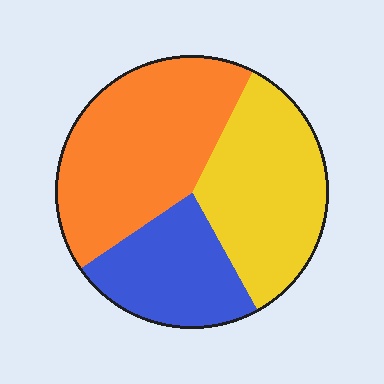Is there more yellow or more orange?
Orange.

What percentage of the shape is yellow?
Yellow covers roughly 35% of the shape.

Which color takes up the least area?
Blue, at roughly 25%.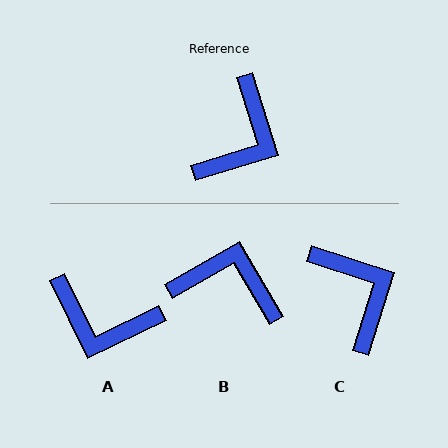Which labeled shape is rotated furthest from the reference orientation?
B, about 103 degrees away.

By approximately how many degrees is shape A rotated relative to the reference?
Approximately 81 degrees clockwise.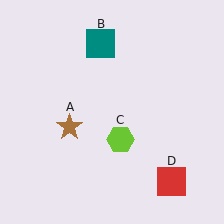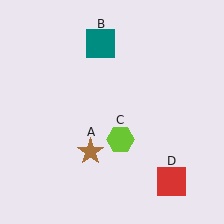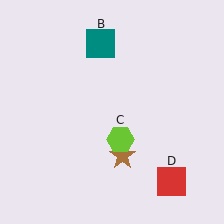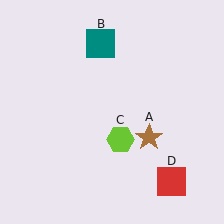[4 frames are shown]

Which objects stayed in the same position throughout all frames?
Teal square (object B) and lime hexagon (object C) and red square (object D) remained stationary.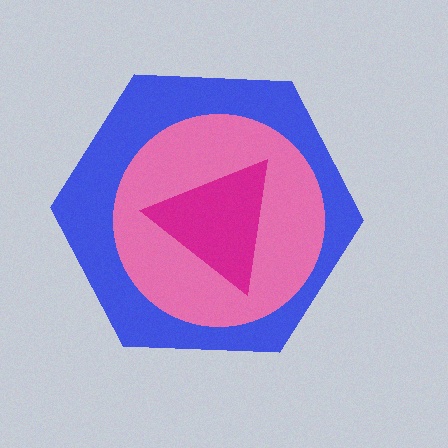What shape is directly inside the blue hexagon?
The pink circle.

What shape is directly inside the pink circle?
The magenta triangle.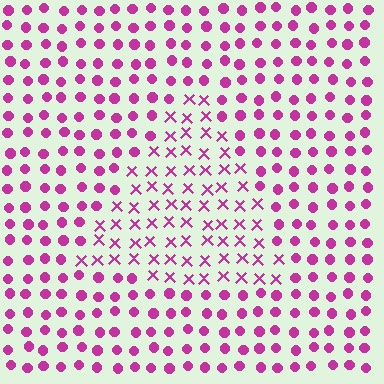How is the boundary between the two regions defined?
The boundary is defined by a change in element shape: X marks inside vs. circles outside. All elements share the same color and spacing.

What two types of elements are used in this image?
The image uses X marks inside the triangle region and circles outside it.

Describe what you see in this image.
The image is filled with small magenta elements arranged in a uniform grid. A triangle-shaped region contains X marks, while the surrounding area contains circles. The boundary is defined purely by the change in element shape.